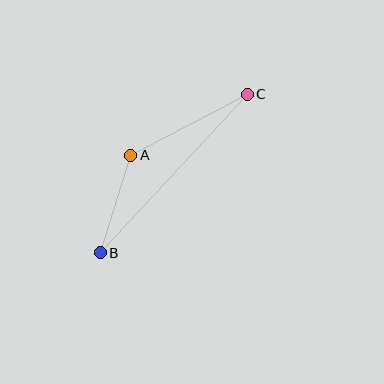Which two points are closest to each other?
Points A and B are closest to each other.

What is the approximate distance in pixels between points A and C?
The distance between A and C is approximately 131 pixels.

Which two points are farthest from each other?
Points B and C are farthest from each other.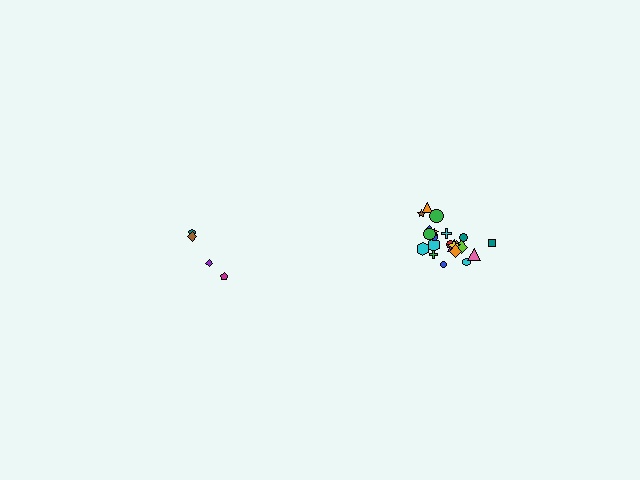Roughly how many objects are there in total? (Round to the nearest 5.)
Roughly 25 objects in total.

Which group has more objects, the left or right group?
The right group.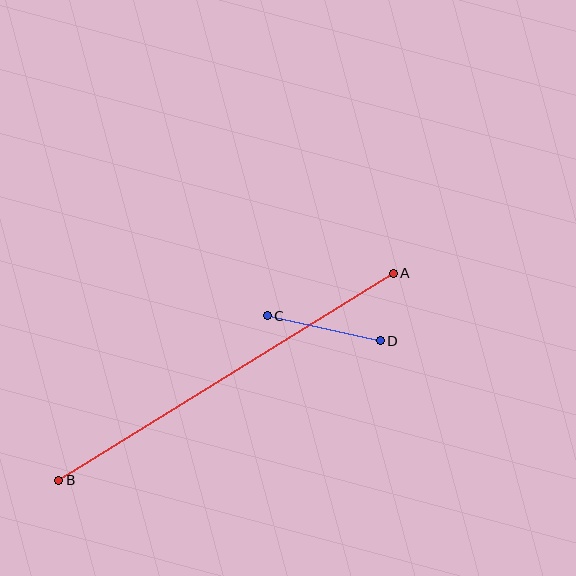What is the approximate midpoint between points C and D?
The midpoint is at approximately (324, 328) pixels.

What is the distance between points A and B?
The distance is approximately 393 pixels.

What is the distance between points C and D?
The distance is approximately 116 pixels.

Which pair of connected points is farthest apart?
Points A and B are farthest apart.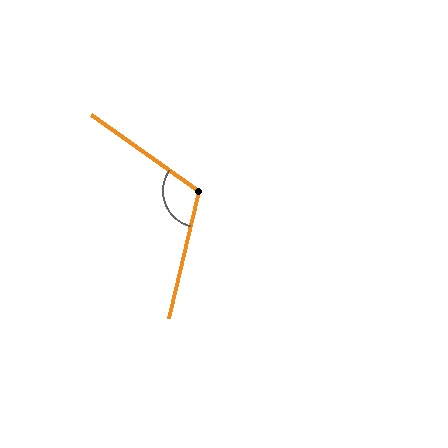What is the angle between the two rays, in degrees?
Approximately 112 degrees.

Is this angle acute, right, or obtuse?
It is obtuse.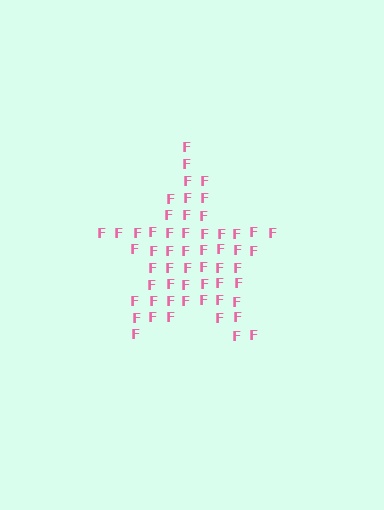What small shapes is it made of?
It is made of small letter F's.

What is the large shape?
The large shape is a star.